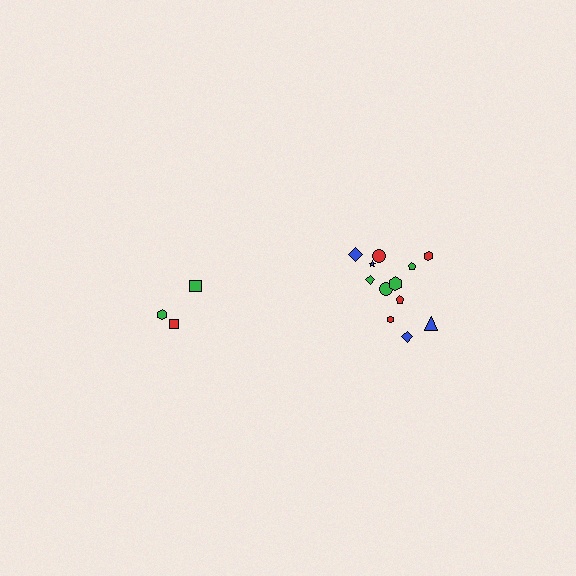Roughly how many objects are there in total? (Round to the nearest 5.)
Roughly 15 objects in total.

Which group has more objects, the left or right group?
The right group.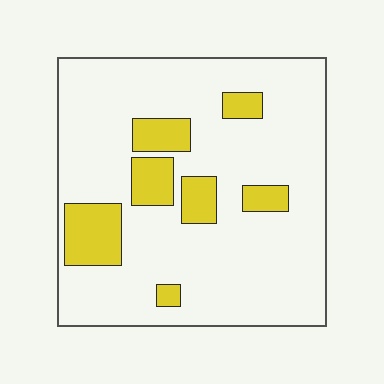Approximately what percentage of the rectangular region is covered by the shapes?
Approximately 15%.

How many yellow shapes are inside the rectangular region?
7.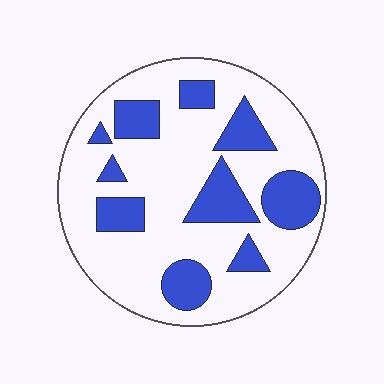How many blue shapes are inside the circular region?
10.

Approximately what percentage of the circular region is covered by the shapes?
Approximately 25%.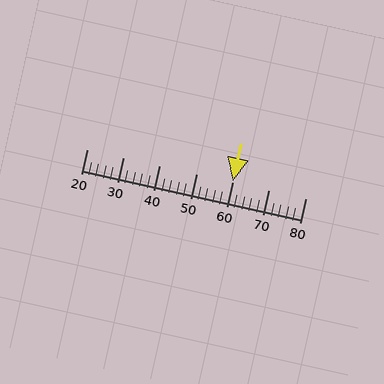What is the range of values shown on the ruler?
The ruler shows values from 20 to 80.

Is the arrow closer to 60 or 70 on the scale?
The arrow is closer to 60.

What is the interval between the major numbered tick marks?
The major tick marks are spaced 10 units apart.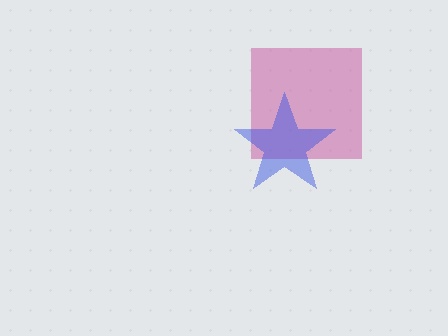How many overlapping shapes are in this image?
There are 2 overlapping shapes in the image.